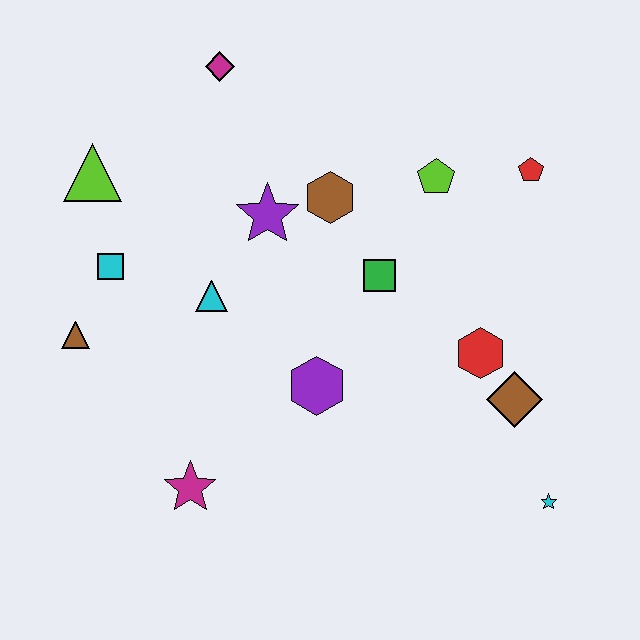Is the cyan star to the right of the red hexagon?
Yes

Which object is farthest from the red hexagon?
The lime triangle is farthest from the red hexagon.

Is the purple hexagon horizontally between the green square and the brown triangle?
Yes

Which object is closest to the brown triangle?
The cyan square is closest to the brown triangle.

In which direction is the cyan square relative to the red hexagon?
The cyan square is to the left of the red hexagon.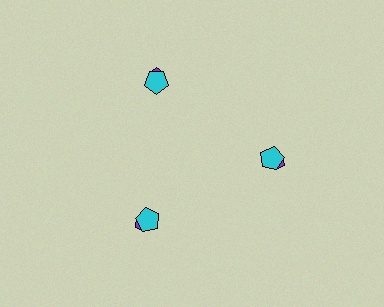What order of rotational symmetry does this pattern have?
This pattern has 3-fold rotational symmetry.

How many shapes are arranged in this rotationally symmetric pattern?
There are 6 shapes, arranged in 3 groups of 2.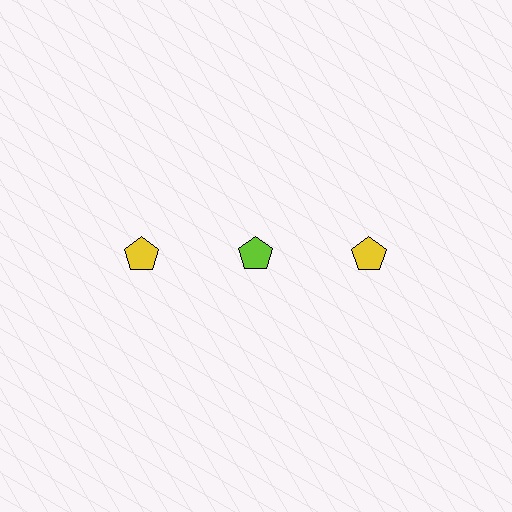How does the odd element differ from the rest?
It has a different color: lime instead of yellow.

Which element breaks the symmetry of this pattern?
The lime pentagon in the top row, second from left column breaks the symmetry. All other shapes are yellow pentagons.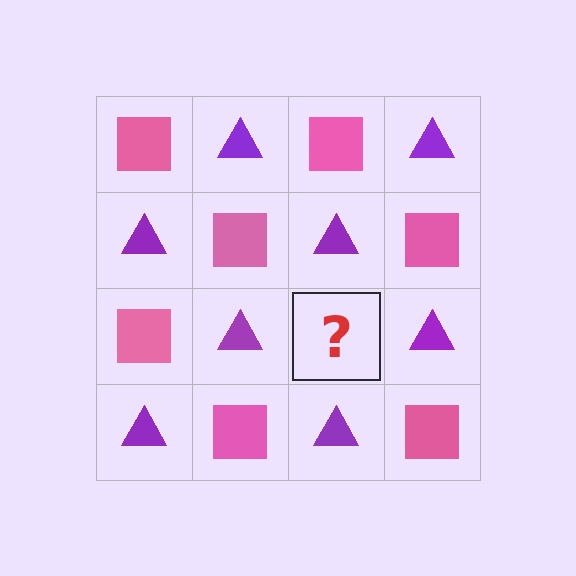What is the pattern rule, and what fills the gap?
The rule is that it alternates pink square and purple triangle in a checkerboard pattern. The gap should be filled with a pink square.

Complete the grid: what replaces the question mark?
The question mark should be replaced with a pink square.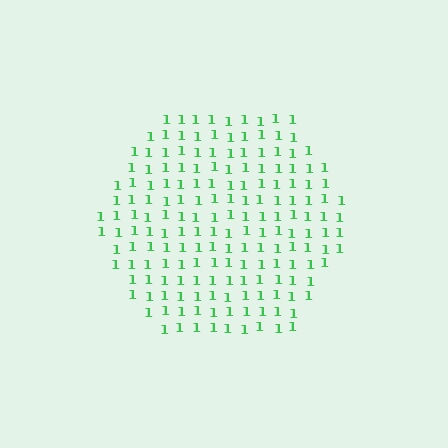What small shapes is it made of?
It is made of small digit 1's.